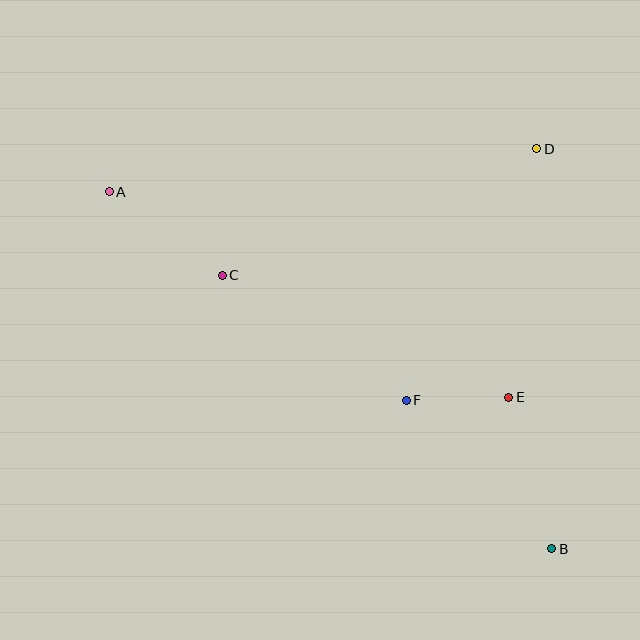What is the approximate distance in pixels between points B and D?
The distance between B and D is approximately 400 pixels.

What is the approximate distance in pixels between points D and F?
The distance between D and F is approximately 284 pixels.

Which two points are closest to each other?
Points E and F are closest to each other.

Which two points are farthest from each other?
Points A and B are farthest from each other.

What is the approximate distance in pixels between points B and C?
The distance between B and C is approximately 428 pixels.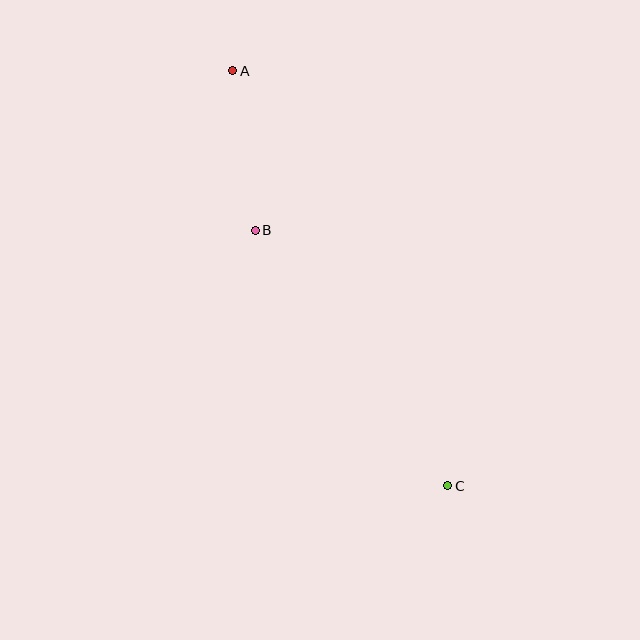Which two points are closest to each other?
Points A and B are closest to each other.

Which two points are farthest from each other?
Points A and C are farthest from each other.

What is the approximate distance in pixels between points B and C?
The distance between B and C is approximately 320 pixels.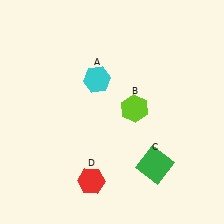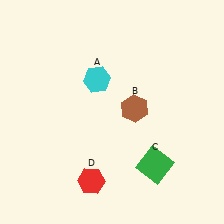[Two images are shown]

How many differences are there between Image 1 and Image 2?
There is 1 difference between the two images.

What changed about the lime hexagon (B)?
In Image 1, B is lime. In Image 2, it changed to brown.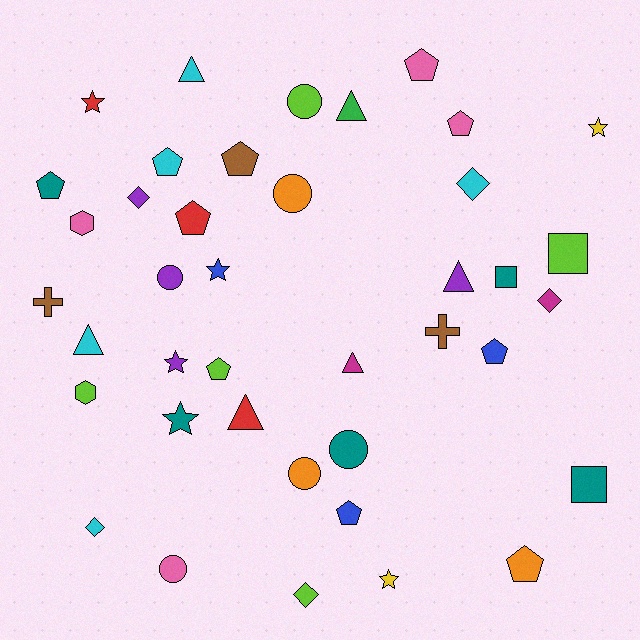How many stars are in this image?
There are 6 stars.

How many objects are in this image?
There are 40 objects.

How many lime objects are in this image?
There are 5 lime objects.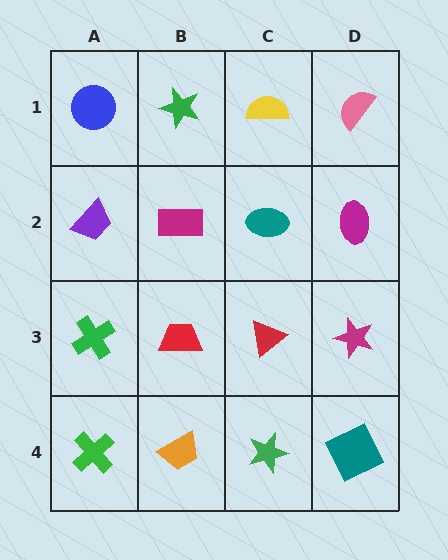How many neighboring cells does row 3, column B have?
4.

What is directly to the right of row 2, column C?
A magenta ellipse.